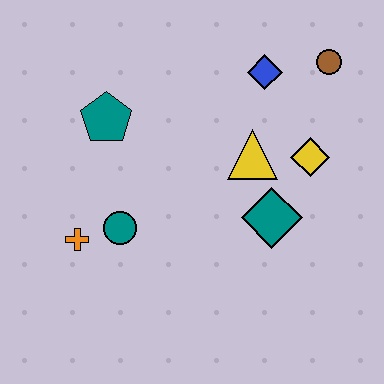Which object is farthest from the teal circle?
The brown circle is farthest from the teal circle.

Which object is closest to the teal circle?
The orange cross is closest to the teal circle.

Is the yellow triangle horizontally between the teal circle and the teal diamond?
Yes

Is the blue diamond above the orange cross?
Yes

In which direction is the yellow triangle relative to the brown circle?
The yellow triangle is below the brown circle.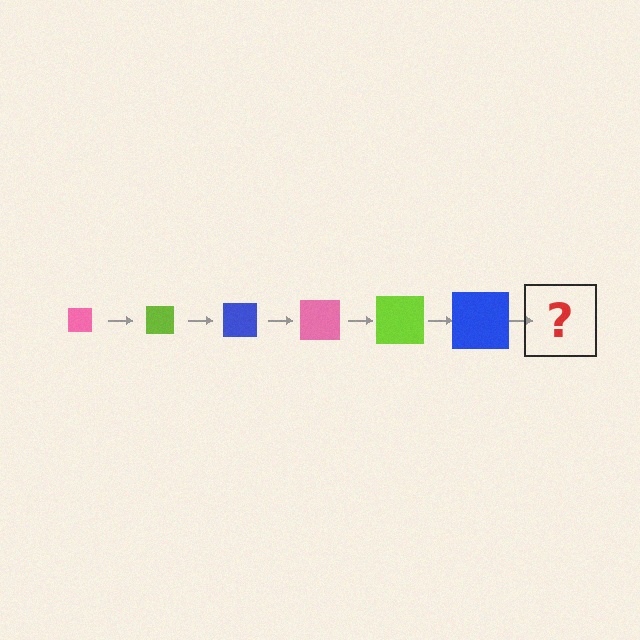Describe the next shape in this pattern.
It should be a pink square, larger than the previous one.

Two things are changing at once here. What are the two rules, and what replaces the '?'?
The two rules are that the square grows larger each step and the color cycles through pink, lime, and blue. The '?' should be a pink square, larger than the previous one.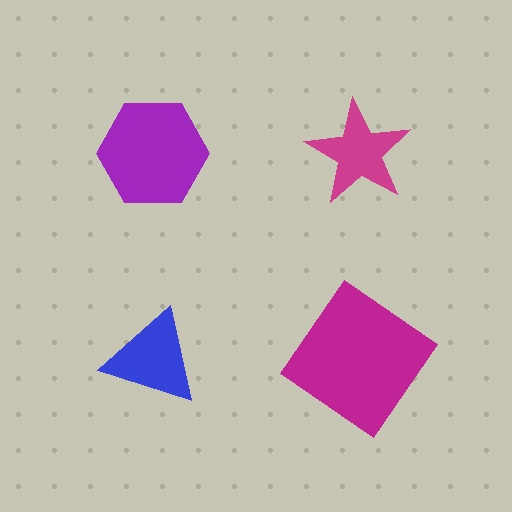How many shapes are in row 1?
2 shapes.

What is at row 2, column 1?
A blue triangle.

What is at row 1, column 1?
A purple hexagon.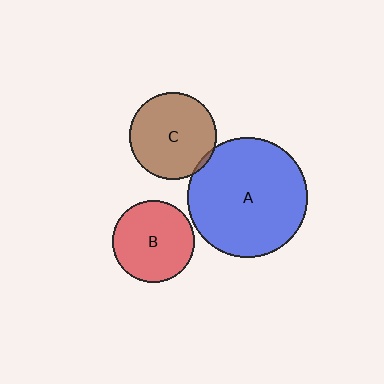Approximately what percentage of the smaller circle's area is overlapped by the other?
Approximately 5%.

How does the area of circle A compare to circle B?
Approximately 2.1 times.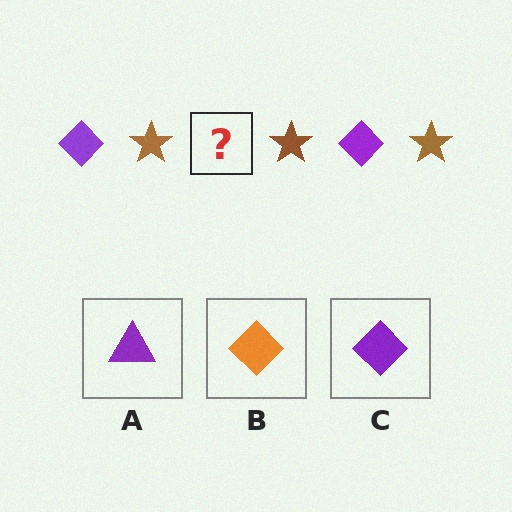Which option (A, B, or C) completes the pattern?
C.